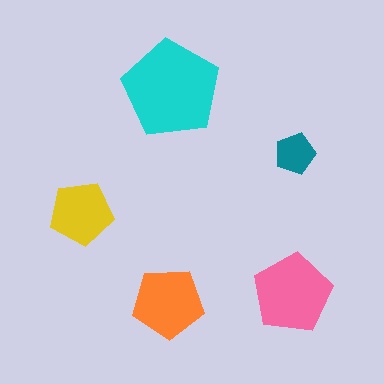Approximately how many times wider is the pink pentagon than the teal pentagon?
About 2 times wider.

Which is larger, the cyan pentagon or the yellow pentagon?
The cyan one.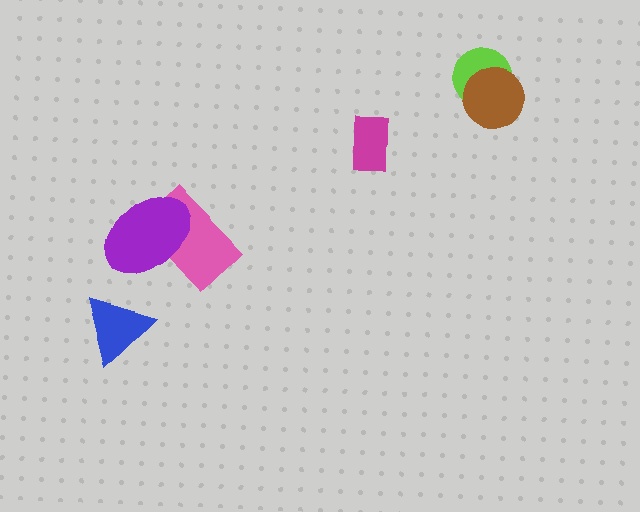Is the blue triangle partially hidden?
No, no other shape covers it.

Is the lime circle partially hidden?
Yes, it is partially covered by another shape.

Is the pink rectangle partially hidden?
Yes, it is partially covered by another shape.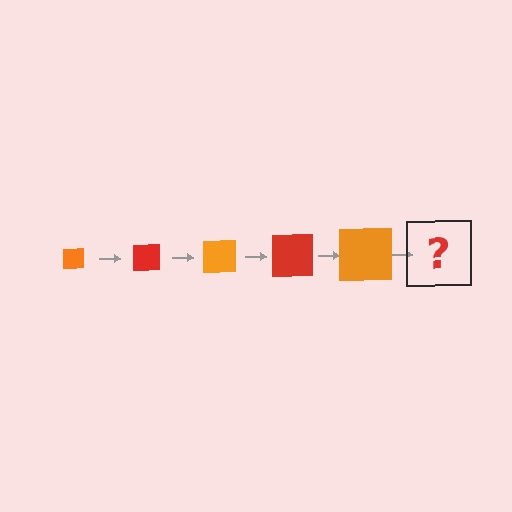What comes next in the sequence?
The next element should be a red square, larger than the previous one.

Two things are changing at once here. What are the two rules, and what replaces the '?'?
The two rules are that the square grows larger each step and the color cycles through orange and red. The '?' should be a red square, larger than the previous one.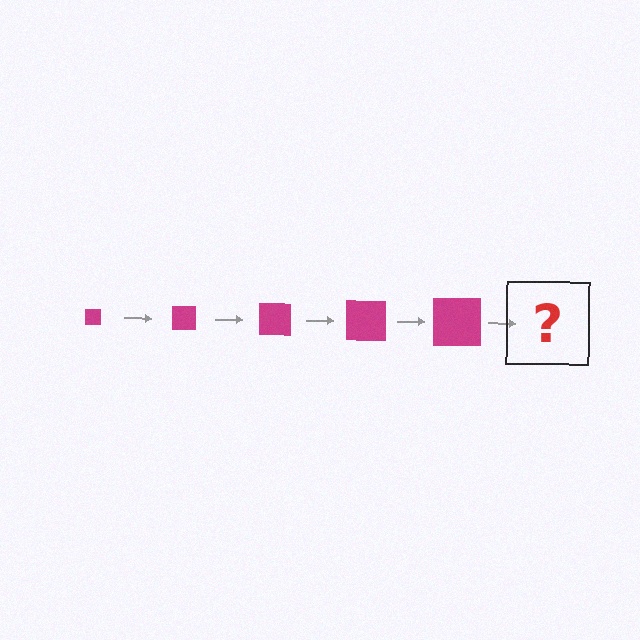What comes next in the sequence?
The next element should be a magenta square, larger than the previous one.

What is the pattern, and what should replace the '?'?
The pattern is that the square gets progressively larger each step. The '?' should be a magenta square, larger than the previous one.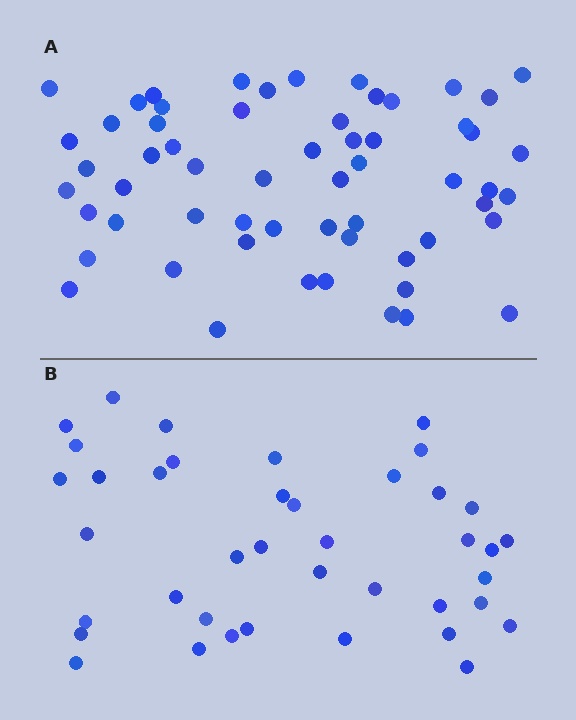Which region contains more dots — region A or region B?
Region A (the top region) has more dots.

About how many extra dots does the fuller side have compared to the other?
Region A has approximately 20 more dots than region B.